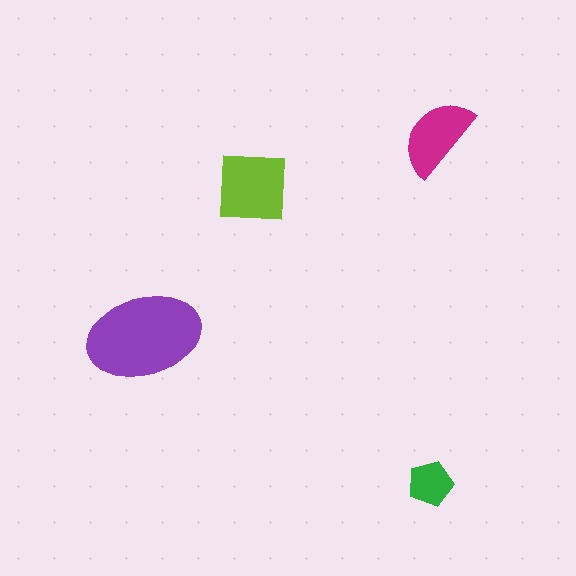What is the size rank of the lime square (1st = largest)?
2nd.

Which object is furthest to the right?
The magenta semicircle is rightmost.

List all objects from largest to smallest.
The purple ellipse, the lime square, the magenta semicircle, the green pentagon.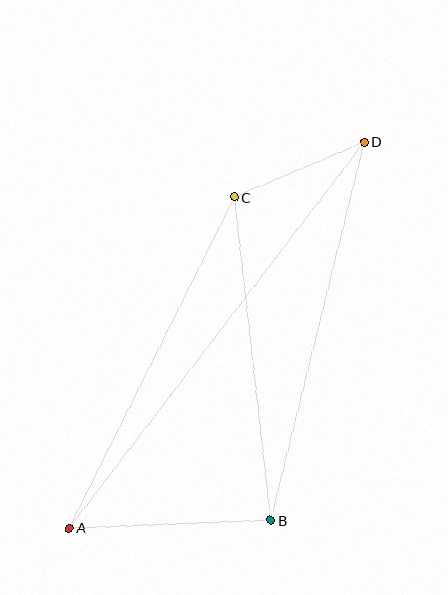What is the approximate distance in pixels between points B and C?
The distance between B and C is approximately 325 pixels.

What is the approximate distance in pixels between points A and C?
The distance between A and C is approximately 370 pixels.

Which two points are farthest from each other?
Points A and D are farthest from each other.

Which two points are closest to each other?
Points C and D are closest to each other.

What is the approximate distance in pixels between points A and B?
The distance between A and B is approximately 202 pixels.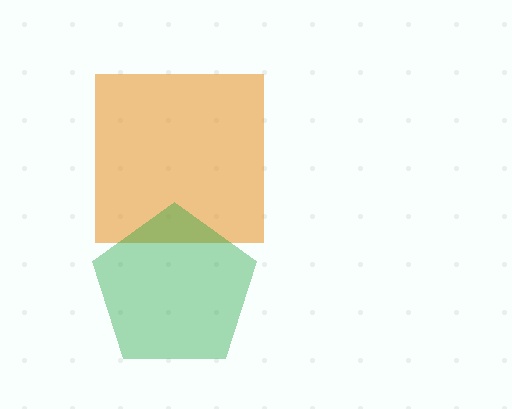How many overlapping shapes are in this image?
There are 2 overlapping shapes in the image.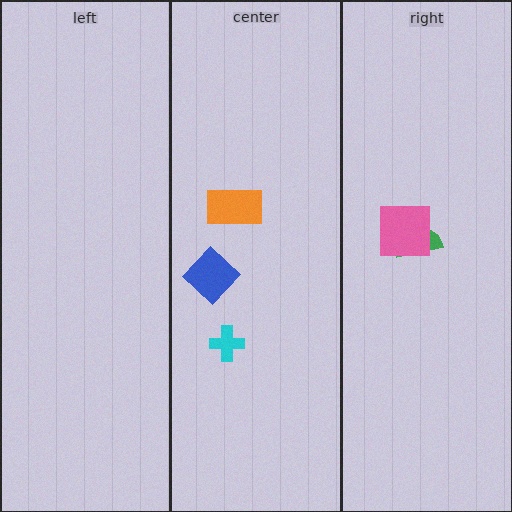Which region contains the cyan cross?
The center region.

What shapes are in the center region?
The blue diamond, the orange rectangle, the cyan cross.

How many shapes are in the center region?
3.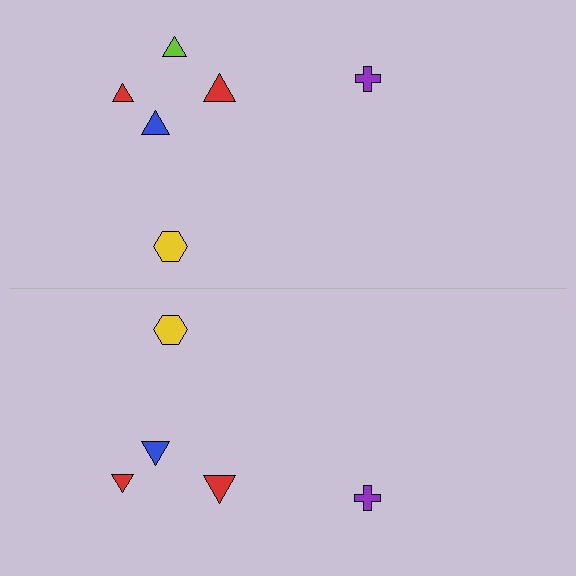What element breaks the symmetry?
A lime triangle is missing from the bottom side.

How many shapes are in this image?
There are 11 shapes in this image.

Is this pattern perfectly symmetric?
No, the pattern is not perfectly symmetric. A lime triangle is missing from the bottom side.